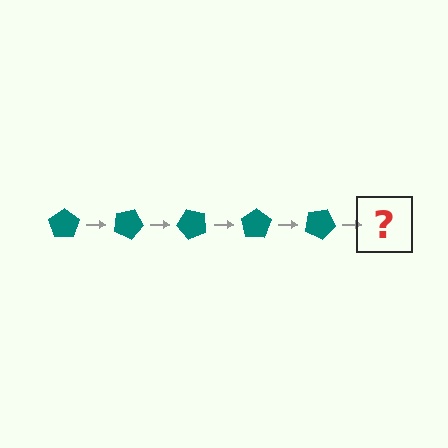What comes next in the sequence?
The next element should be a teal pentagon rotated 125 degrees.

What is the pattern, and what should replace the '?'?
The pattern is that the pentagon rotates 25 degrees each step. The '?' should be a teal pentagon rotated 125 degrees.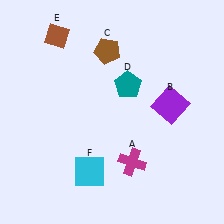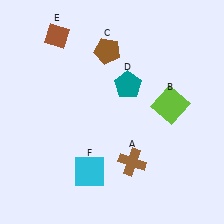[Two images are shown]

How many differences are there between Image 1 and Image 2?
There are 2 differences between the two images.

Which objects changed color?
A changed from magenta to brown. B changed from purple to lime.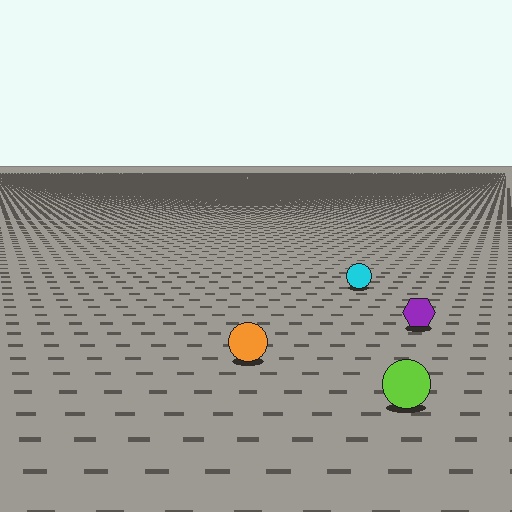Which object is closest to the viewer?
The lime circle is closest. The texture marks near it are larger and more spread out.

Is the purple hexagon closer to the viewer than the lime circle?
No. The lime circle is closer — you can tell from the texture gradient: the ground texture is coarser near it.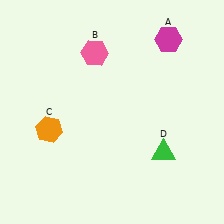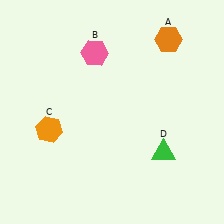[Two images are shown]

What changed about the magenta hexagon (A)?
In Image 1, A is magenta. In Image 2, it changed to orange.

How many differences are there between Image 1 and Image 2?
There is 1 difference between the two images.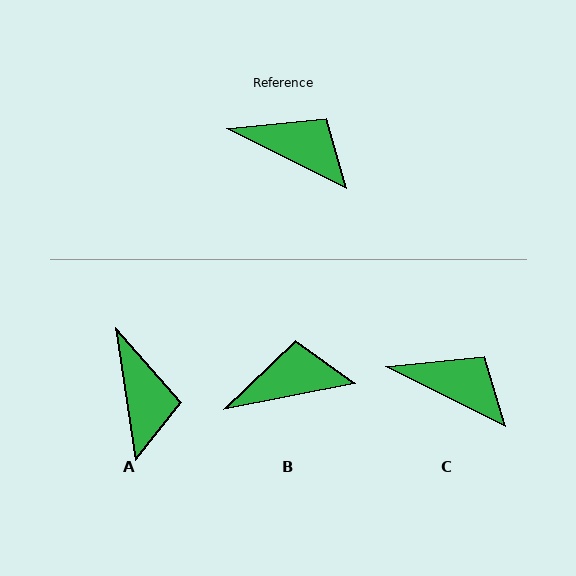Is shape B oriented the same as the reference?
No, it is off by about 38 degrees.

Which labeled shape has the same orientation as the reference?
C.